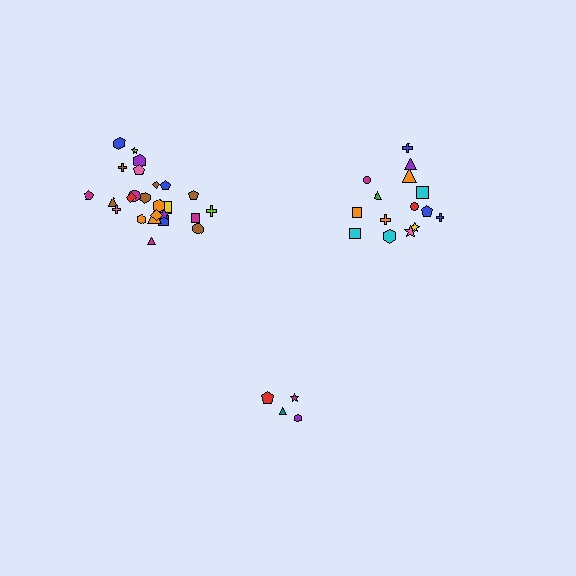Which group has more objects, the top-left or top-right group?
The top-left group.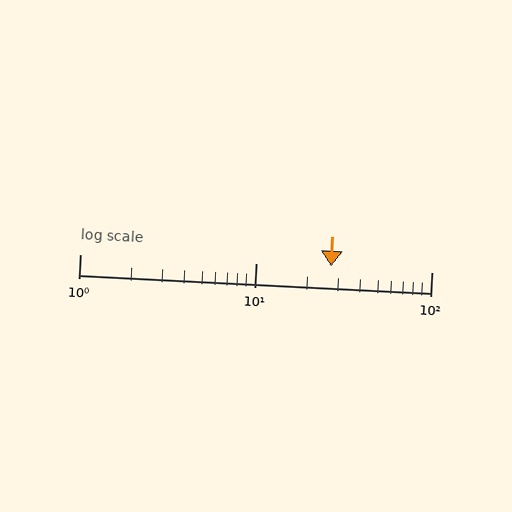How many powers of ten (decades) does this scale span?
The scale spans 2 decades, from 1 to 100.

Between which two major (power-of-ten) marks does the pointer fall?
The pointer is between 10 and 100.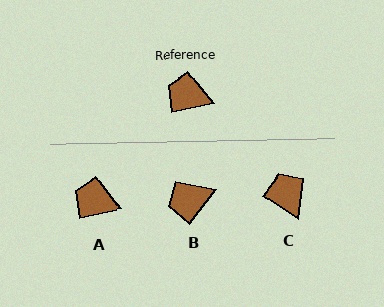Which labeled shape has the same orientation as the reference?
A.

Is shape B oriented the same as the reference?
No, it is off by about 41 degrees.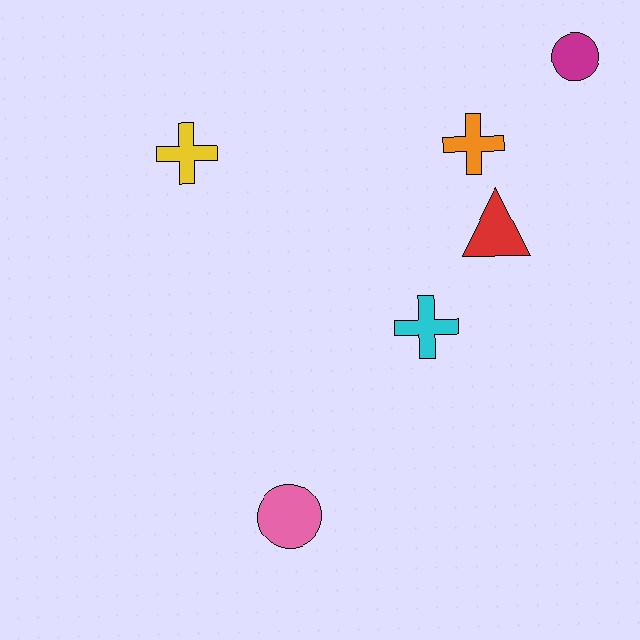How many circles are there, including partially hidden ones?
There are 2 circles.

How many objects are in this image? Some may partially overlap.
There are 6 objects.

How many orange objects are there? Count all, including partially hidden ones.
There is 1 orange object.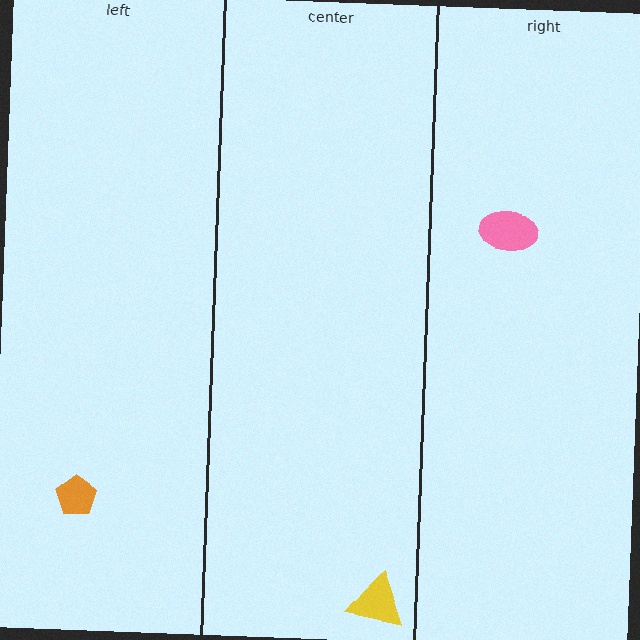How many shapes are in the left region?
1.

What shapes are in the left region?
The orange pentagon.